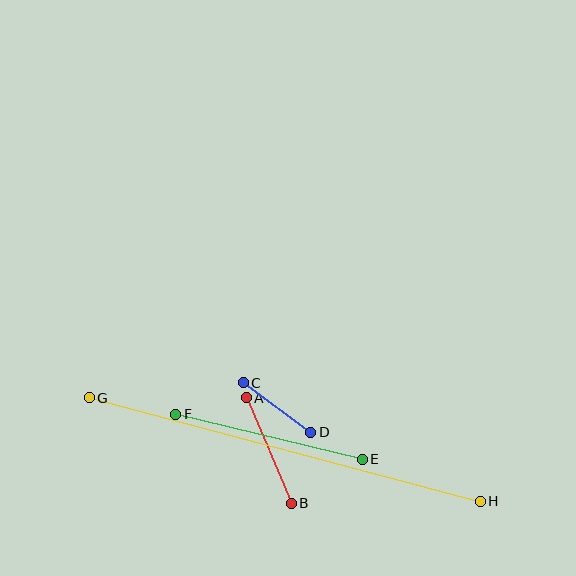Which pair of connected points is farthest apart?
Points G and H are farthest apart.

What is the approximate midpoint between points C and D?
The midpoint is at approximately (277, 408) pixels.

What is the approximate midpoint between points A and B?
The midpoint is at approximately (269, 451) pixels.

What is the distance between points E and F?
The distance is approximately 192 pixels.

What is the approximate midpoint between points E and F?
The midpoint is at approximately (269, 437) pixels.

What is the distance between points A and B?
The distance is approximately 115 pixels.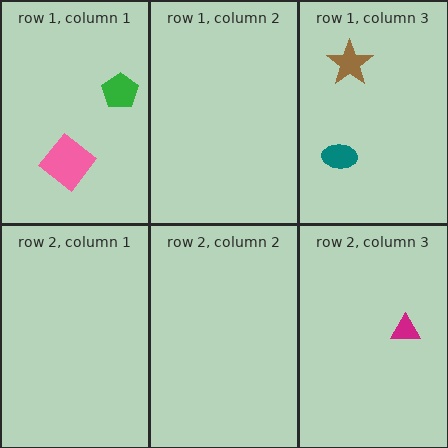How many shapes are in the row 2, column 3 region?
1.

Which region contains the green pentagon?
The row 1, column 1 region.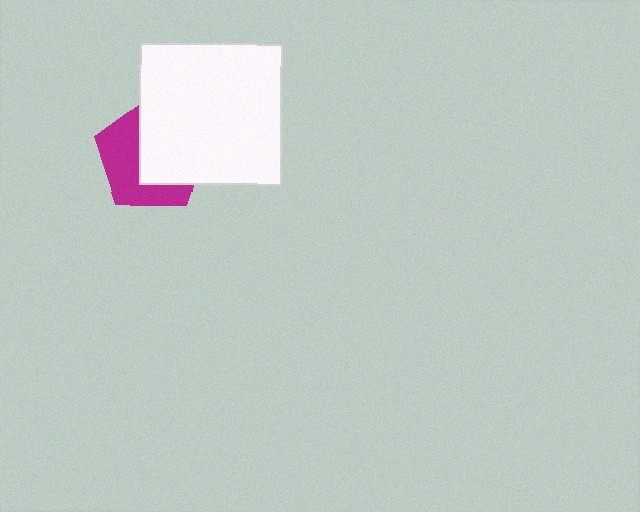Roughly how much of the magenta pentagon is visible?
About half of it is visible (roughly 47%).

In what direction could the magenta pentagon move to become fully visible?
The magenta pentagon could move left. That would shift it out from behind the white square entirely.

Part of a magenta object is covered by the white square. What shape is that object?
It is a pentagon.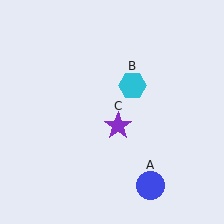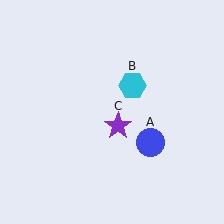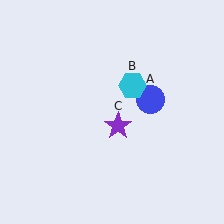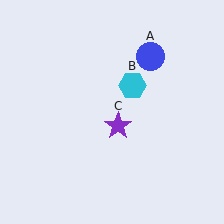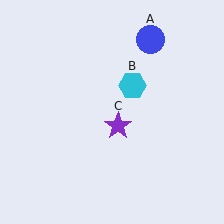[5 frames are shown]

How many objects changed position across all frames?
1 object changed position: blue circle (object A).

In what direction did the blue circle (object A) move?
The blue circle (object A) moved up.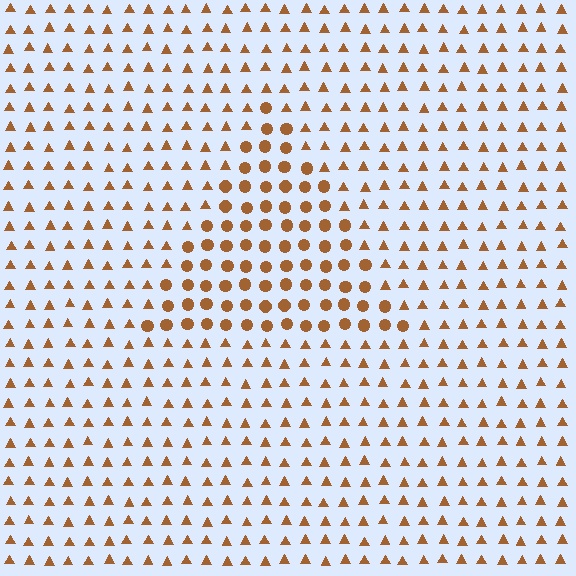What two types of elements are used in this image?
The image uses circles inside the triangle region and triangles outside it.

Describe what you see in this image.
The image is filled with small brown elements arranged in a uniform grid. A triangle-shaped region contains circles, while the surrounding area contains triangles. The boundary is defined purely by the change in element shape.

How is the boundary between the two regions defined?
The boundary is defined by a change in element shape: circles inside vs. triangles outside. All elements share the same color and spacing.